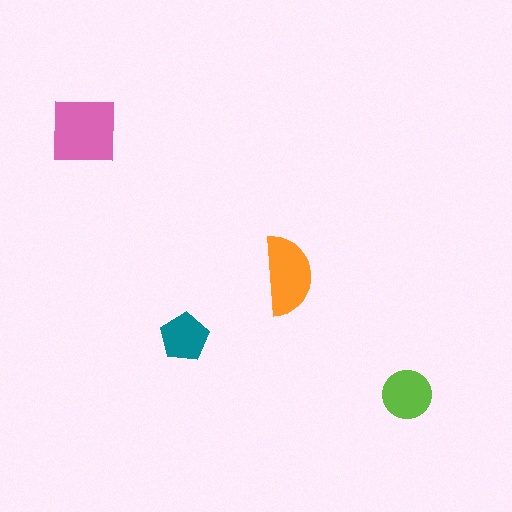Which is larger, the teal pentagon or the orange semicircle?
The orange semicircle.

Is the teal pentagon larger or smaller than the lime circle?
Smaller.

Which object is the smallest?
The teal pentagon.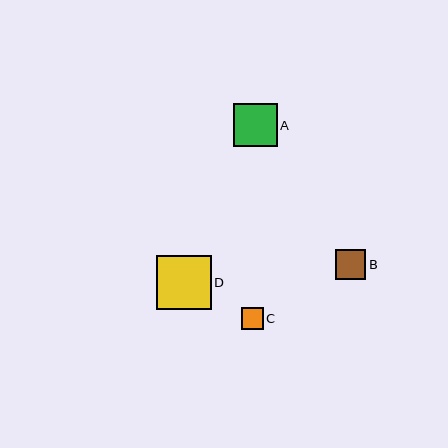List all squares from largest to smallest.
From largest to smallest: D, A, B, C.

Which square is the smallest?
Square C is the smallest with a size of approximately 22 pixels.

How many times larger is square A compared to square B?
Square A is approximately 1.4 times the size of square B.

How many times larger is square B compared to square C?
Square B is approximately 1.4 times the size of square C.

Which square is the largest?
Square D is the largest with a size of approximately 55 pixels.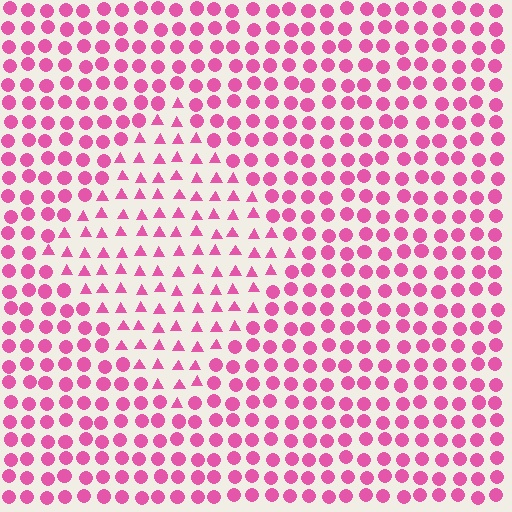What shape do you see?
I see a diamond.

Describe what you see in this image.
The image is filled with small pink elements arranged in a uniform grid. A diamond-shaped region contains triangles, while the surrounding area contains circles. The boundary is defined purely by the change in element shape.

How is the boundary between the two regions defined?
The boundary is defined by a change in element shape: triangles inside vs. circles outside. All elements share the same color and spacing.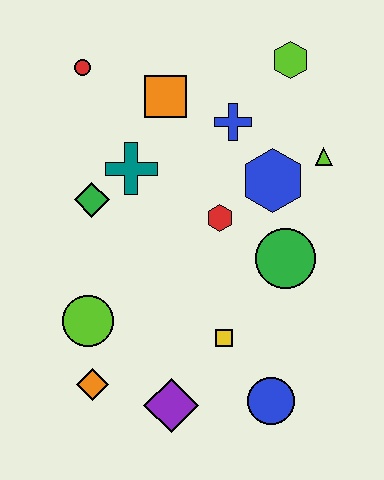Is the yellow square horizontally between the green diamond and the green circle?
Yes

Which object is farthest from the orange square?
The blue circle is farthest from the orange square.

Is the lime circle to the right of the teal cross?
No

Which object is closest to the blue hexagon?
The lime triangle is closest to the blue hexagon.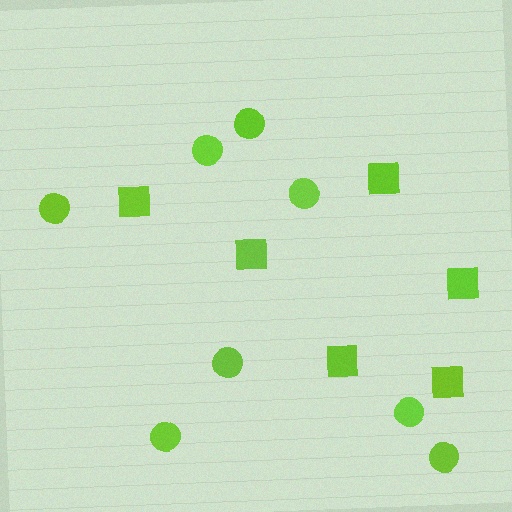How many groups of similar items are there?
There are 2 groups: one group of circles (8) and one group of squares (6).